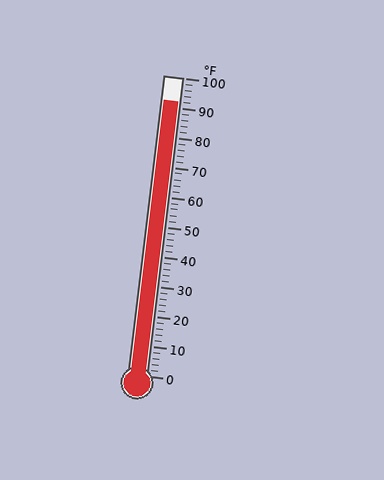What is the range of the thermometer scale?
The thermometer scale ranges from 0°F to 100°F.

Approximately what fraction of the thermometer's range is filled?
The thermometer is filled to approximately 90% of its range.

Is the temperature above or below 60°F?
The temperature is above 60°F.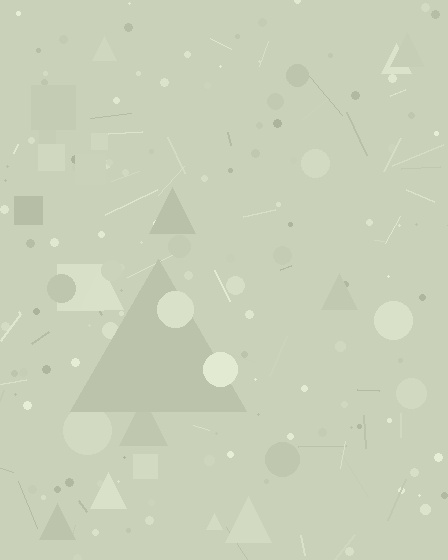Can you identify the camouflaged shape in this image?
The camouflaged shape is a triangle.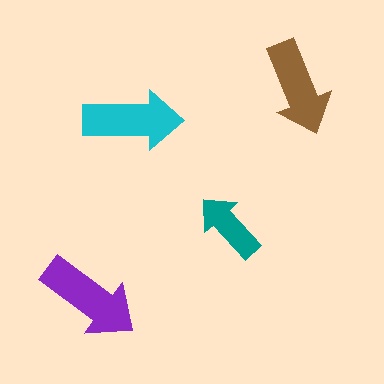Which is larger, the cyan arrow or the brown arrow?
The cyan one.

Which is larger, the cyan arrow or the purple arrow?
The purple one.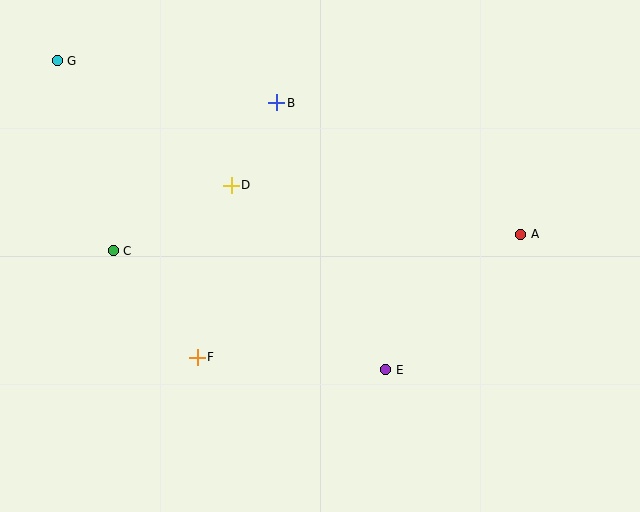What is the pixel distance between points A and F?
The distance between A and F is 346 pixels.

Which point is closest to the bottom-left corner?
Point F is closest to the bottom-left corner.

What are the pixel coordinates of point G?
Point G is at (57, 61).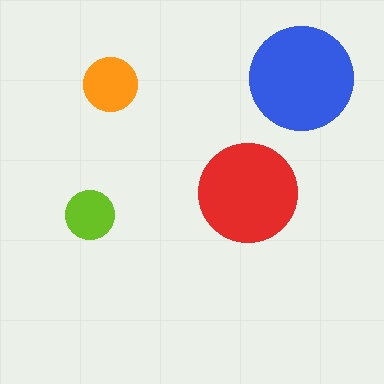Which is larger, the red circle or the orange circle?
The red one.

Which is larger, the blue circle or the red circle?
The blue one.